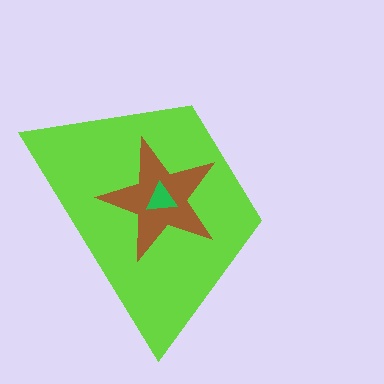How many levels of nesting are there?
3.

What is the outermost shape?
The lime trapezoid.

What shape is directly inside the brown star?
The green triangle.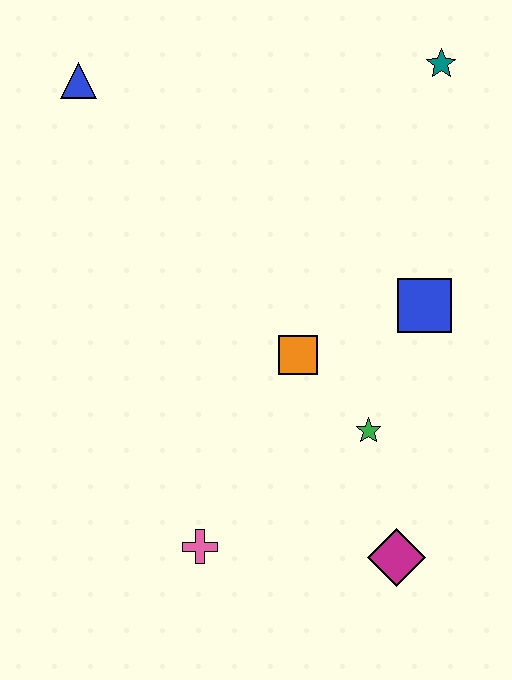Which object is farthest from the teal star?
The pink cross is farthest from the teal star.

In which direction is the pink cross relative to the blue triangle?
The pink cross is below the blue triangle.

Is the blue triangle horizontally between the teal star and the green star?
No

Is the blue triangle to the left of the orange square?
Yes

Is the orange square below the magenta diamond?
No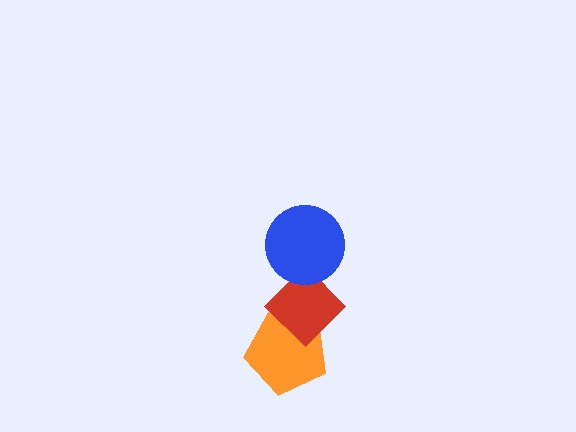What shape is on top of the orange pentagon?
The red diamond is on top of the orange pentagon.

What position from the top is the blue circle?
The blue circle is 1st from the top.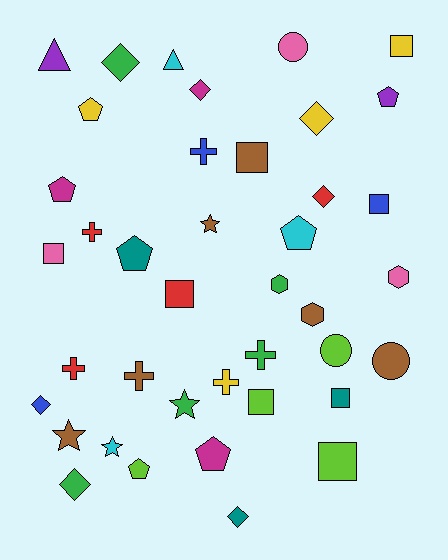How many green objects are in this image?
There are 5 green objects.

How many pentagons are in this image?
There are 7 pentagons.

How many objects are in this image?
There are 40 objects.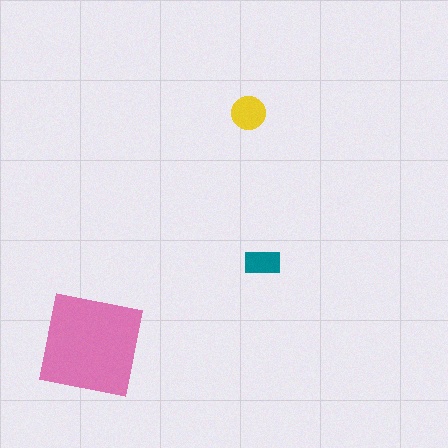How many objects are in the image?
There are 3 objects in the image.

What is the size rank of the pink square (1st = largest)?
1st.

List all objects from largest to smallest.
The pink square, the yellow circle, the teal rectangle.